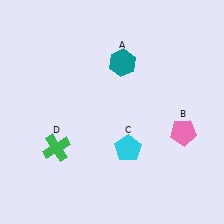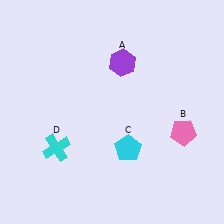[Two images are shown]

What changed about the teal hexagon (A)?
In Image 1, A is teal. In Image 2, it changed to purple.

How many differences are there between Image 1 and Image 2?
There are 2 differences between the two images.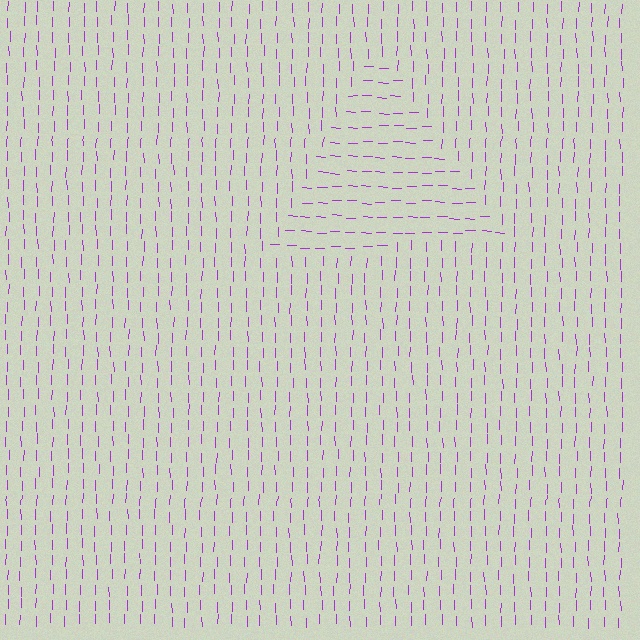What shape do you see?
I see a triangle.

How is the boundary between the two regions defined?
The boundary is defined purely by a change in line orientation (approximately 88 degrees difference). All lines are the same color and thickness.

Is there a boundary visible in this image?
Yes, there is a texture boundary formed by a change in line orientation.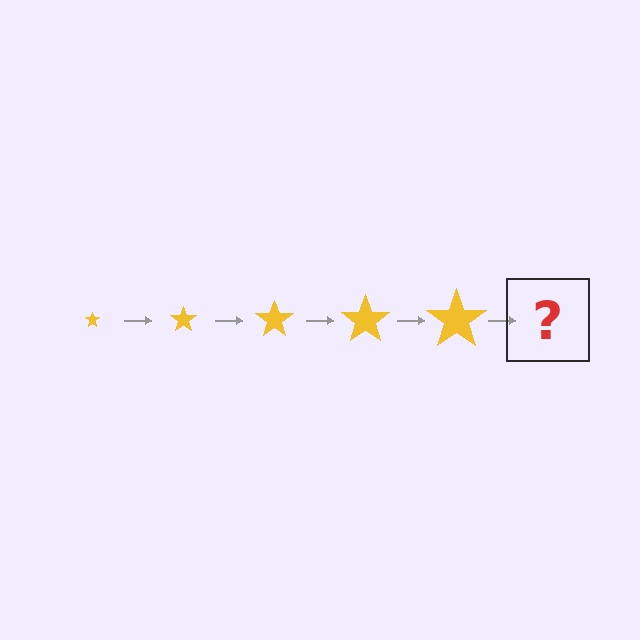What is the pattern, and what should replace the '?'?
The pattern is that the star gets progressively larger each step. The '?' should be a yellow star, larger than the previous one.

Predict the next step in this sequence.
The next step is a yellow star, larger than the previous one.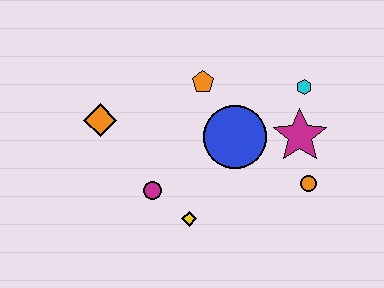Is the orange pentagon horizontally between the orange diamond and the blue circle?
Yes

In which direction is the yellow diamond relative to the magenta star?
The yellow diamond is to the left of the magenta star.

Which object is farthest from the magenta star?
The orange diamond is farthest from the magenta star.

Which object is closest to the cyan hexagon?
The magenta star is closest to the cyan hexagon.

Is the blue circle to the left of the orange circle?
Yes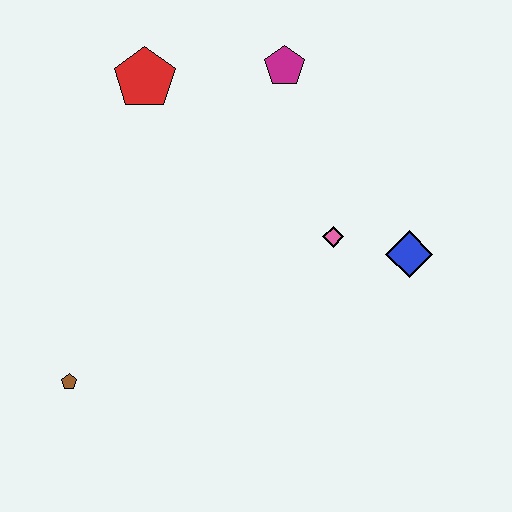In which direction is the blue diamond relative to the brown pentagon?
The blue diamond is to the right of the brown pentagon.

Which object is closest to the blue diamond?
The pink diamond is closest to the blue diamond.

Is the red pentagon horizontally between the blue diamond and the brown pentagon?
Yes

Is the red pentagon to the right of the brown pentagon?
Yes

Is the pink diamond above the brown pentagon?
Yes